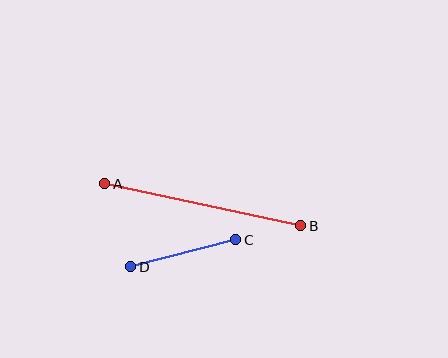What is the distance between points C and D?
The distance is approximately 108 pixels.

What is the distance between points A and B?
The distance is approximately 200 pixels.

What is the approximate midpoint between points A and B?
The midpoint is at approximately (203, 205) pixels.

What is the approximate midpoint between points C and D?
The midpoint is at approximately (183, 253) pixels.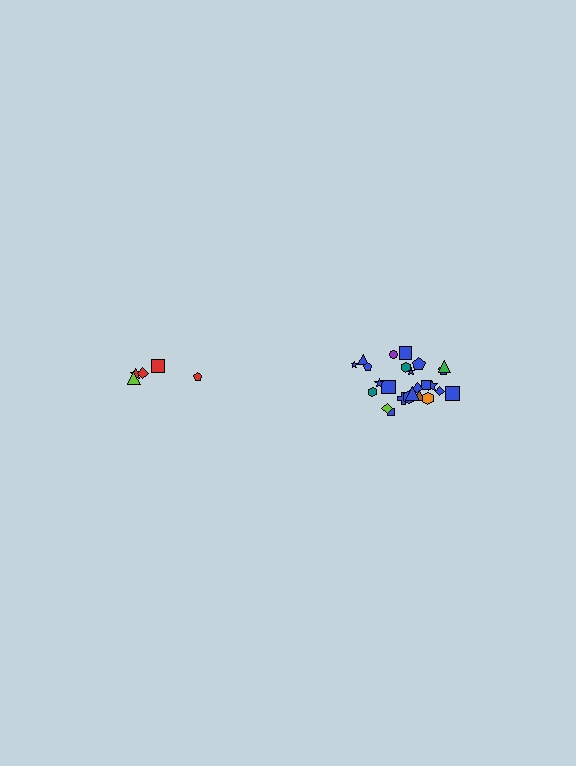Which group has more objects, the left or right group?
The right group.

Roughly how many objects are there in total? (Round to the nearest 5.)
Roughly 30 objects in total.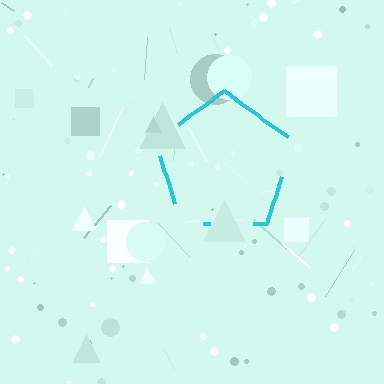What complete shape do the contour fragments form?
The contour fragments form a pentagon.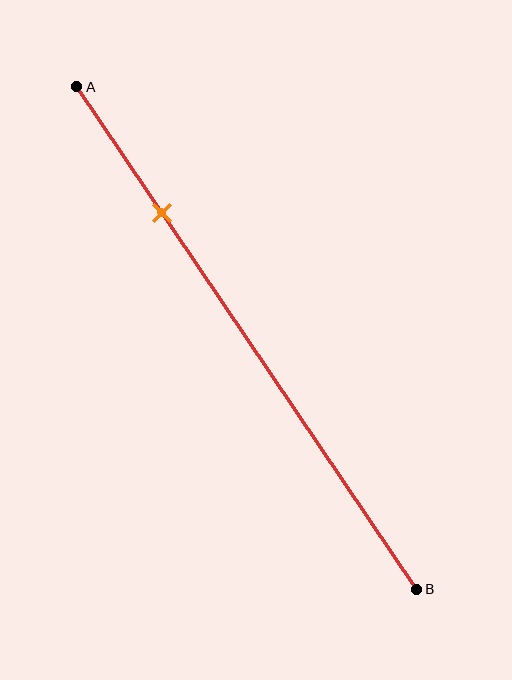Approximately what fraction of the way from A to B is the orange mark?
The orange mark is approximately 25% of the way from A to B.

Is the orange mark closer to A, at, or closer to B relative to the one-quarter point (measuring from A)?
The orange mark is approximately at the one-quarter point of segment AB.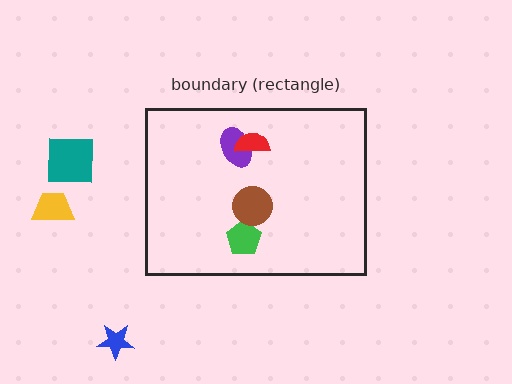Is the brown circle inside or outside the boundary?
Inside.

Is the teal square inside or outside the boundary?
Outside.